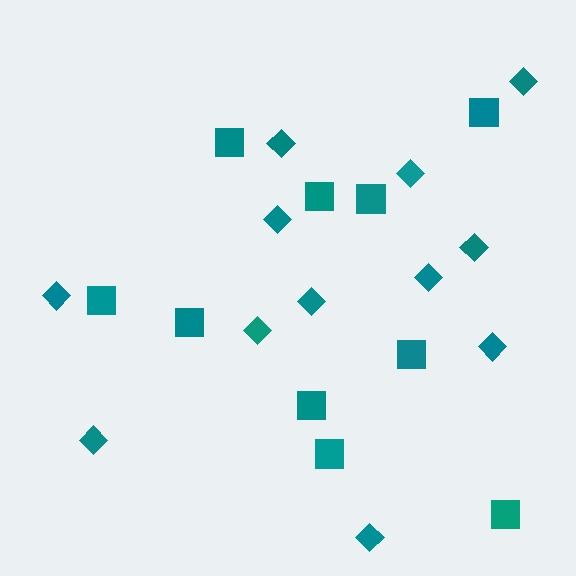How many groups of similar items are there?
There are 2 groups: one group of squares (10) and one group of diamonds (12).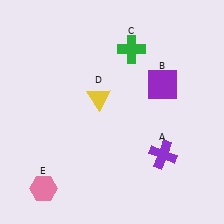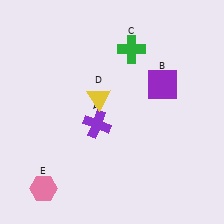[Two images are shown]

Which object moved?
The purple cross (A) moved left.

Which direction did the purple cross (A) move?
The purple cross (A) moved left.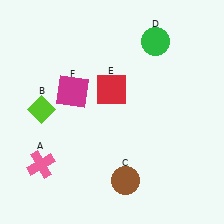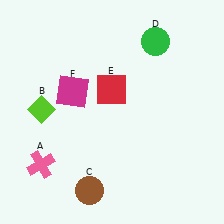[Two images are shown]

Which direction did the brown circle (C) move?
The brown circle (C) moved left.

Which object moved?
The brown circle (C) moved left.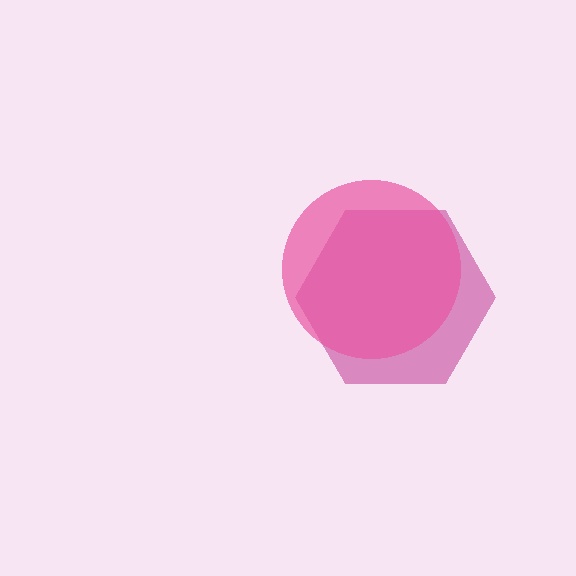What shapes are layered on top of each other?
The layered shapes are: a magenta hexagon, a pink circle.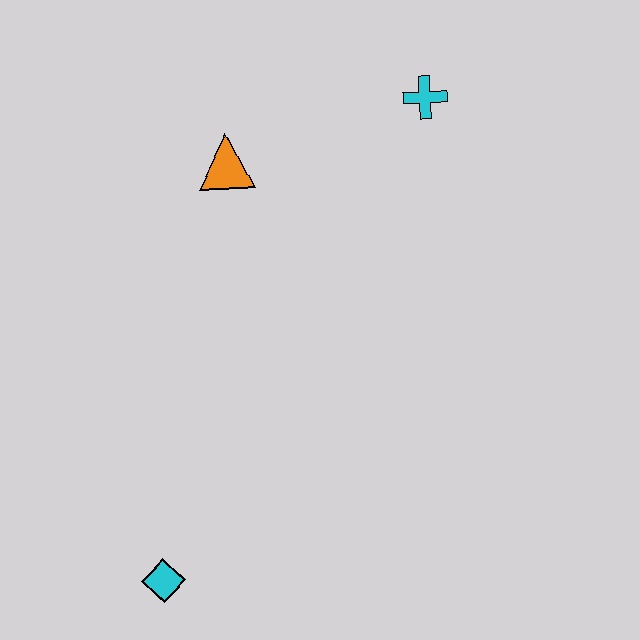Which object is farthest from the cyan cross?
The cyan diamond is farthest from the cyan cross.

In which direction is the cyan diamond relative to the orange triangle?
The cyan diamond is below the orange triangle.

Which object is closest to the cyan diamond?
The orange triangle is closest to the cyan diamond.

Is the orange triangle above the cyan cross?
No